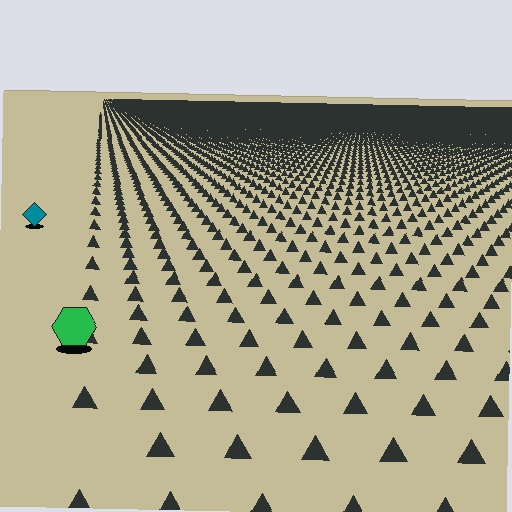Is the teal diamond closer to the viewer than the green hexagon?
No. The green hexagon is closer — you can tell from the texture gradient: the ground texture is coarser near it.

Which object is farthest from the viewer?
The teal diamond is farthest from the viewer. It appears smaller and the ground texture around it is denser.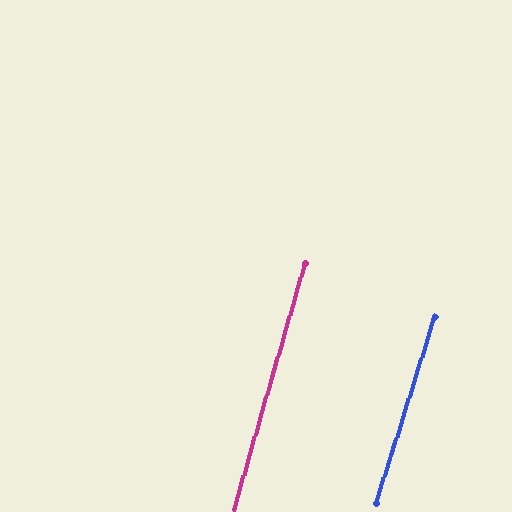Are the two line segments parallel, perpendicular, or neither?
Parallel — their directions differ by only 1.5°.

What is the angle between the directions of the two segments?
Approximately 1 degree.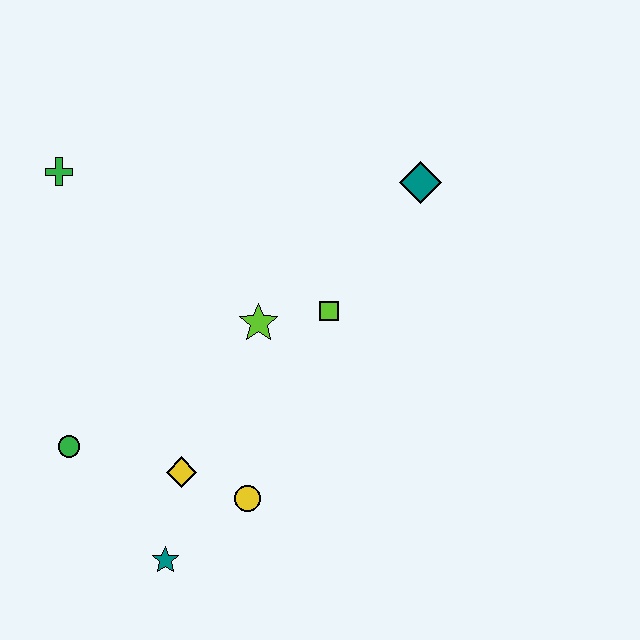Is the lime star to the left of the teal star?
No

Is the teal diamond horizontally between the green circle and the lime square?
No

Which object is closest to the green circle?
The yellow diamond is closest to the green circle.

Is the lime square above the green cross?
No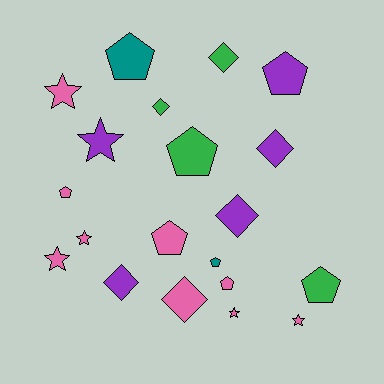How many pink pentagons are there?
There are 3 pink pentagons.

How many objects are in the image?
There are 20 objects.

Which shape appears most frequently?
Pentagon, with 8 objects.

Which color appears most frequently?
Pink, with 9 objects.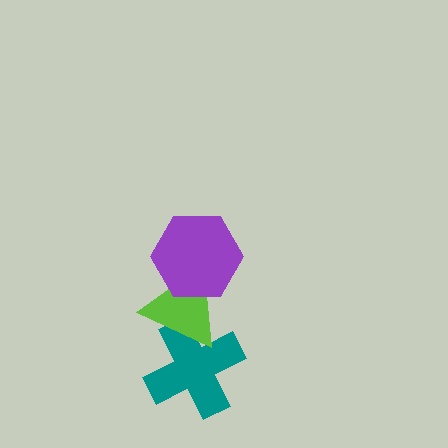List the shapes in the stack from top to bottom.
From top to bottom: the purple hexagon, the lime triangle, the teal cross.